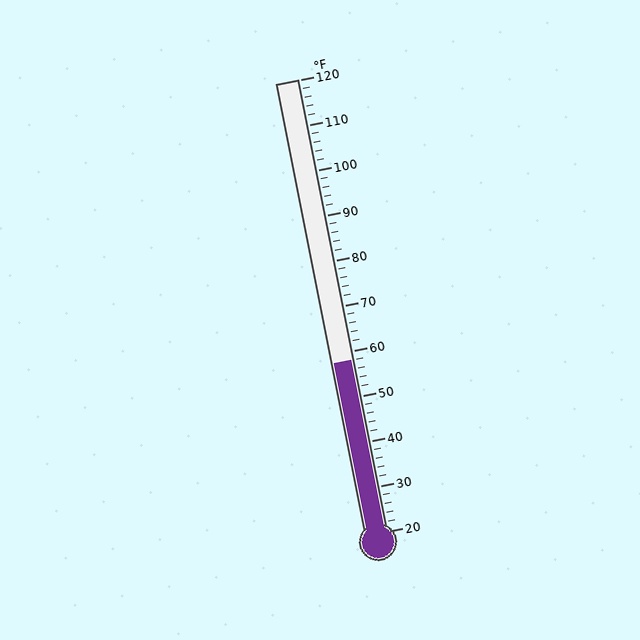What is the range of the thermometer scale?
The thermometer scale ranges from 20°F to 120°F.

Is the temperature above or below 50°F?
The temperature is above 50°F.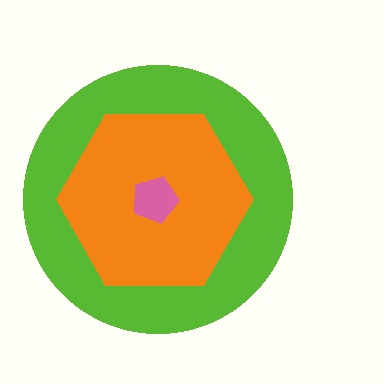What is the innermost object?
The pink pentagon.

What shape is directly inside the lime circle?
The orange hexagon.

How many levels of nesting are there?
3.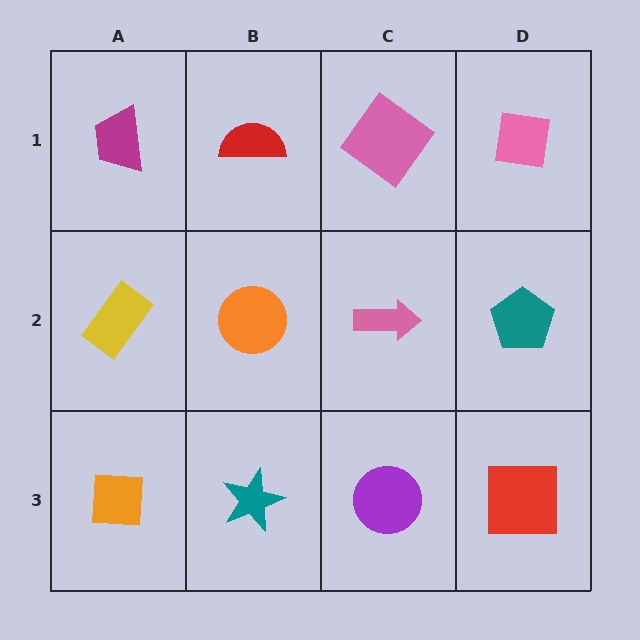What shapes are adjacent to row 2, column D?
A pink square (row 1, column D), a red square (row 3, column D), a pink arrow (row 2, column C).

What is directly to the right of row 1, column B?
A pink diamond.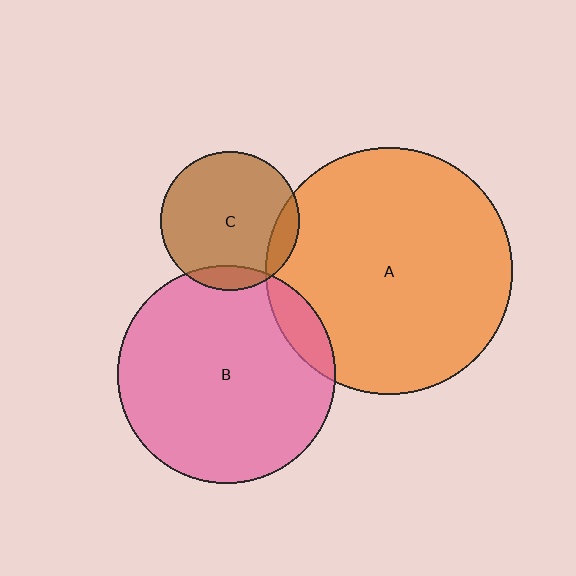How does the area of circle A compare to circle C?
Approximately 3.1 times.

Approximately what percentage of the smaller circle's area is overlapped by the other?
Approximately 10%.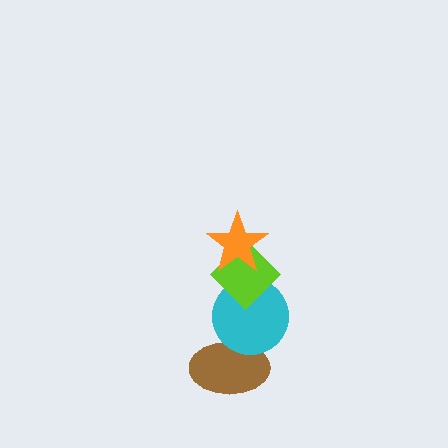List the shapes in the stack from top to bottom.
From top to bottom: the orange star, the lime diamond, the cyan circle, the brown ellipse.